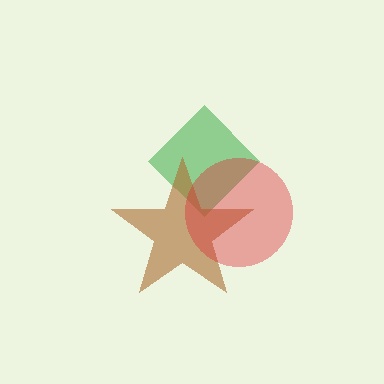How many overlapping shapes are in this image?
There are 3 overlapping shapes in the image.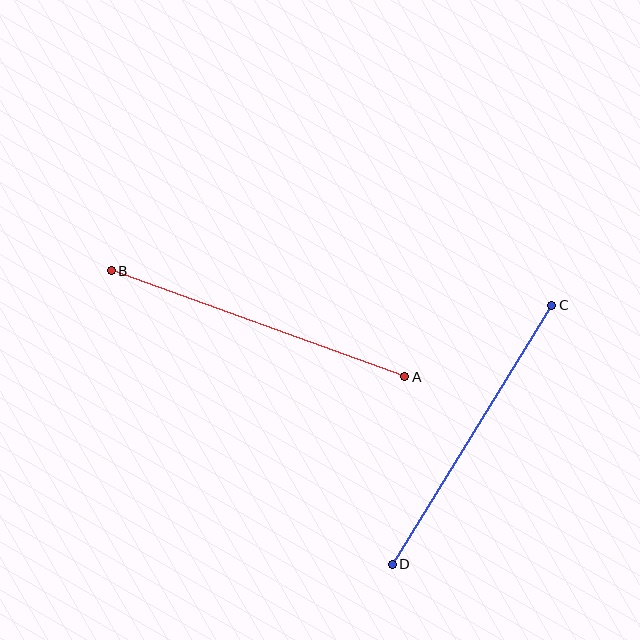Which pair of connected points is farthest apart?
Points A and B are farthest apart.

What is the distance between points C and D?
The distance is approximately 304 pixels.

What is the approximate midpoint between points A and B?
The midpoint is at approximately (258, 324) pixels.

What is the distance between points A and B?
The distance is approximately 312 pixels.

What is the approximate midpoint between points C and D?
The midpoint is at approximately (472, 435) pixels.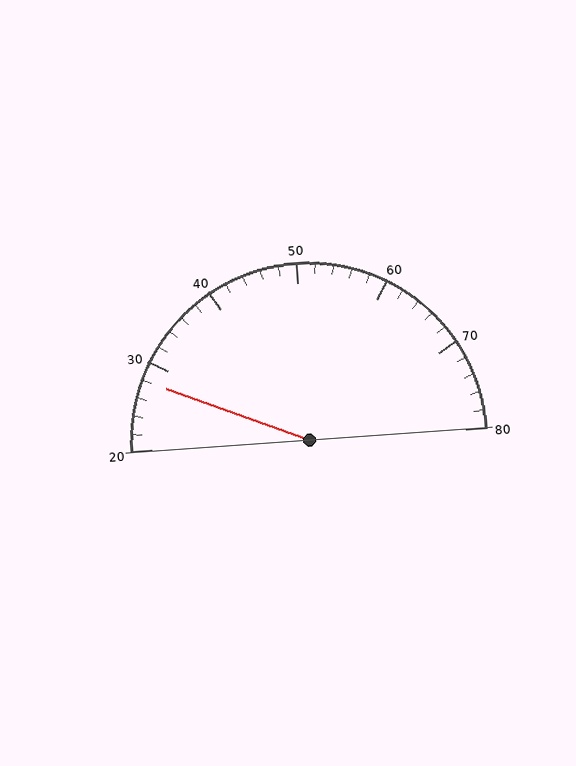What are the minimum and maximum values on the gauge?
The gauge ranges from 20 to 80.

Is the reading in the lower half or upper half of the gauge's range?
The reading is in the lower half of the range (20 to 80).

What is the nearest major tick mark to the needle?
The nearest major tick mark is 30.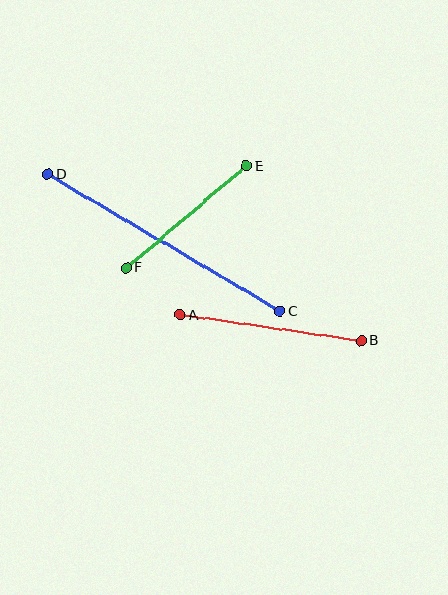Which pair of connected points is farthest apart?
Points C and D are farthest apart.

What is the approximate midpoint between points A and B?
The midpoint is at approximately (271, 328) pixels.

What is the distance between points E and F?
The distance is approximately 157 pixels.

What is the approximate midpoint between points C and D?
The midpoint is at approximately (164, 243) pixels.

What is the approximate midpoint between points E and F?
The midpoint is at approximately (186, 217) pixels.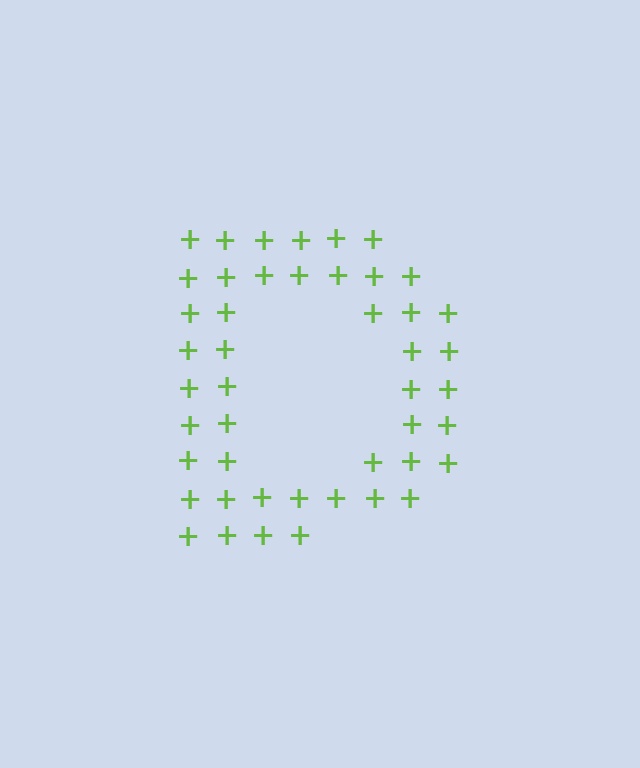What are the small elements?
The small elements are plus signs.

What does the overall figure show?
The overall figure shows the letter D.